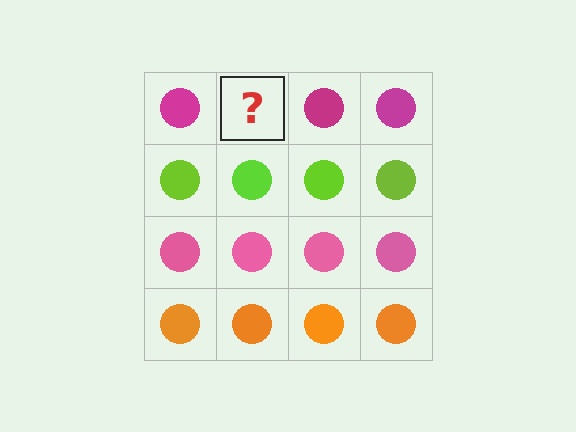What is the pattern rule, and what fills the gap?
The rule is that each row has a consistent color. The gap should be filled with a magenta circle.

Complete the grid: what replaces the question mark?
The question mark should be replaced with a magenta circle.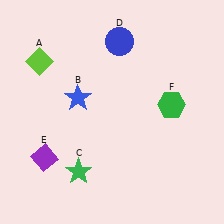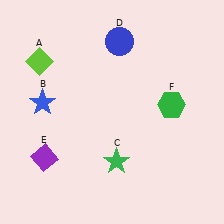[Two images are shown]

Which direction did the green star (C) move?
The green star (C) moved right.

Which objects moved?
The objects that moved are: the blue star (B), the green star (C).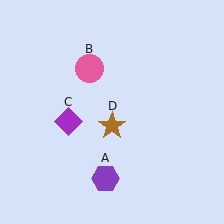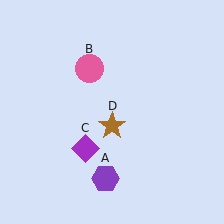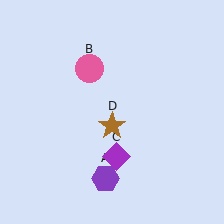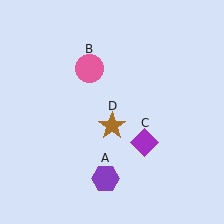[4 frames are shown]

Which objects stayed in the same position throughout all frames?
Purple hexagon (object A) and pink circle (object B) and brown star (object D) remained stationary.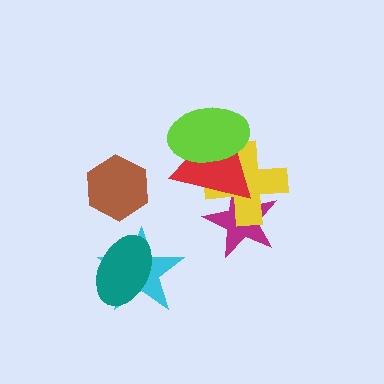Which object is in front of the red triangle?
The lime ellipse is in front of the red triangle.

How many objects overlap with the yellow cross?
3 objects overlap with the yellow cross.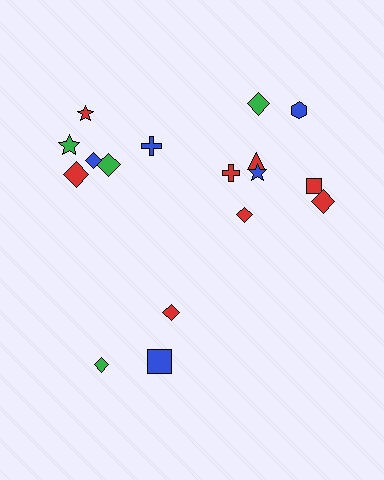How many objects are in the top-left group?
There are 6 objects.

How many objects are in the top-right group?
There are 8 objects.